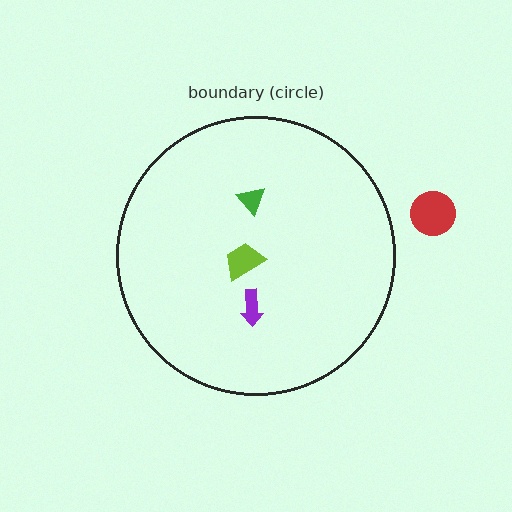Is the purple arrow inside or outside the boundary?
Inside.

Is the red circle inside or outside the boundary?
Outside.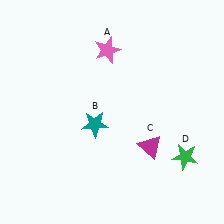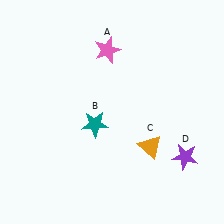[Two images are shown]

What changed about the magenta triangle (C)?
In Image 1, C is magenta. In Image 2, it changed to orange.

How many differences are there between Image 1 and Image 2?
There are 2 differences between the two images.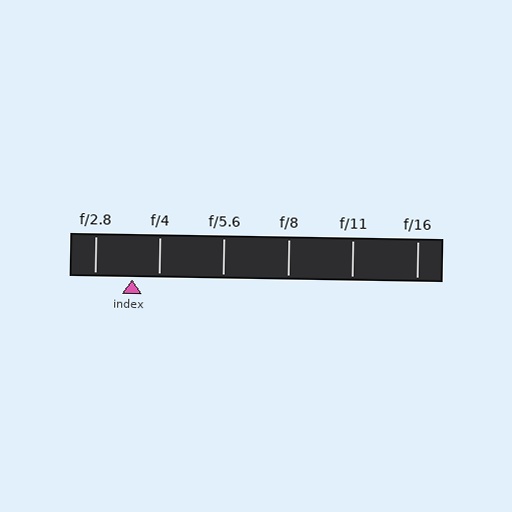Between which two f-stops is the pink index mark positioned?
The index mark is between f/2.8 and f/4.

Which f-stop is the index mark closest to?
The index mark is closest to f/4.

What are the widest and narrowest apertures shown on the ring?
The widest aperture shown is f/2.8 and the narrowest is f/16.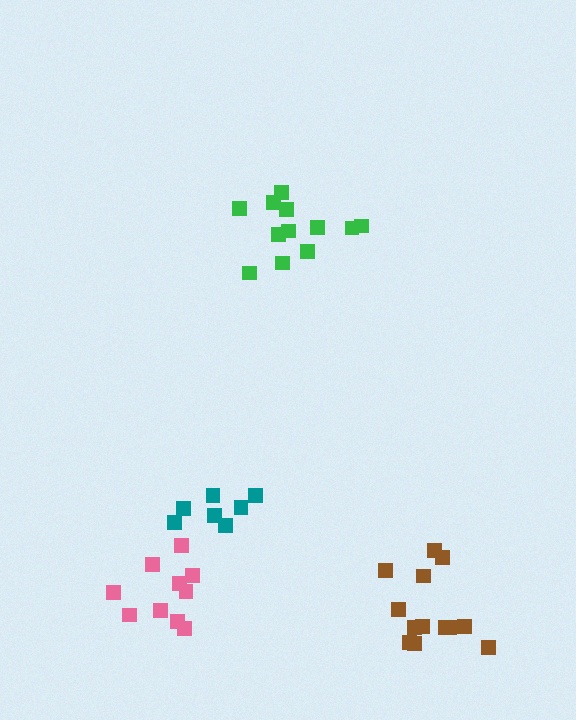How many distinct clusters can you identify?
There are 4 distinct clusters.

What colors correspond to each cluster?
The clusters are colored: pink, teal, green, brown.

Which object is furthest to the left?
The pink cluster is leftmost.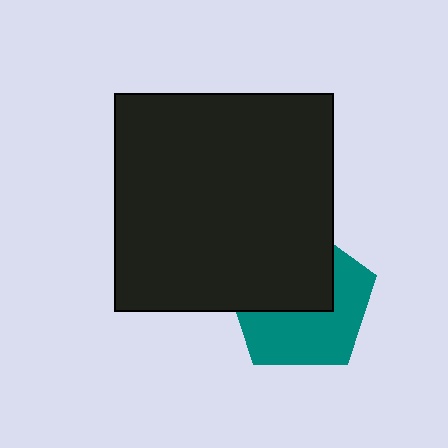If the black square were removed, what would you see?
You would see the complete teal pentagon.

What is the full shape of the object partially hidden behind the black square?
The partially hidden object is a teal pentagon.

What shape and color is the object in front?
The object in front is a black square.